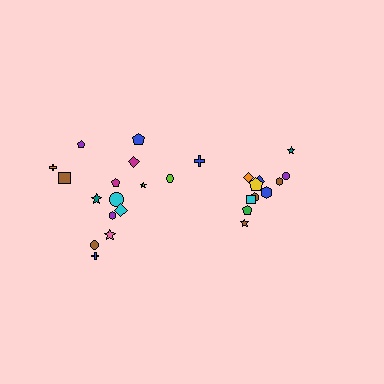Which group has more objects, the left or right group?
The left group.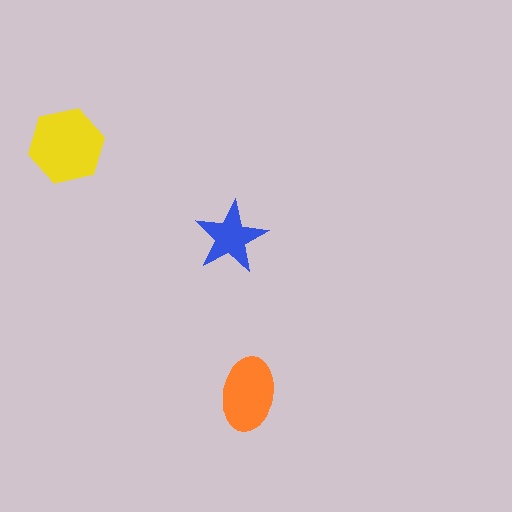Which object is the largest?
The yellow hexagon.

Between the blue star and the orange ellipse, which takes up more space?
The orange ellipse.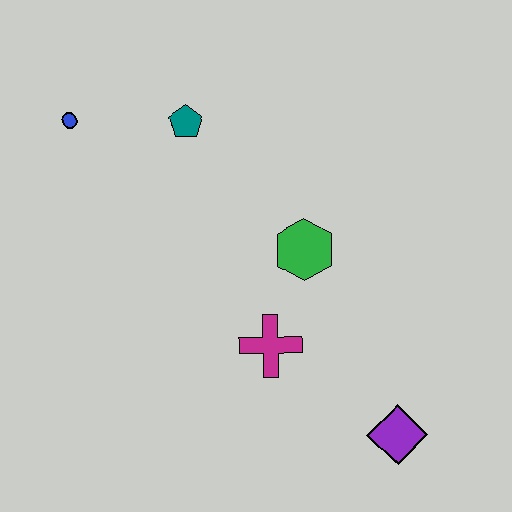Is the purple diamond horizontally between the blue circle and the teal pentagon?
No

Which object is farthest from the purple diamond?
The blue circle is farthest from the purple diamond.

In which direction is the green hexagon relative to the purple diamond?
The green hexagon is above the purple diamond.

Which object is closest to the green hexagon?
The magenta cross is closest to the green hexagon.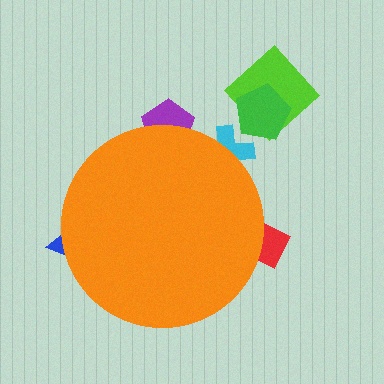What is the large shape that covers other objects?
An orange circle.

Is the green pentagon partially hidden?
No, the green pentagon is fully visible.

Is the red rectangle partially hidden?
Yes, the red rectangle is partially hidden behind the orange circle.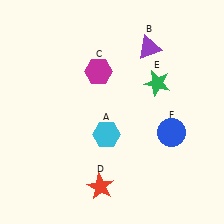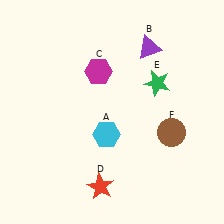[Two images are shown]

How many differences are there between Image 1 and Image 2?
There is 1 difference between the two images.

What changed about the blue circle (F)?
In Image 1, F is blue. In Image 2, it changed to brown.